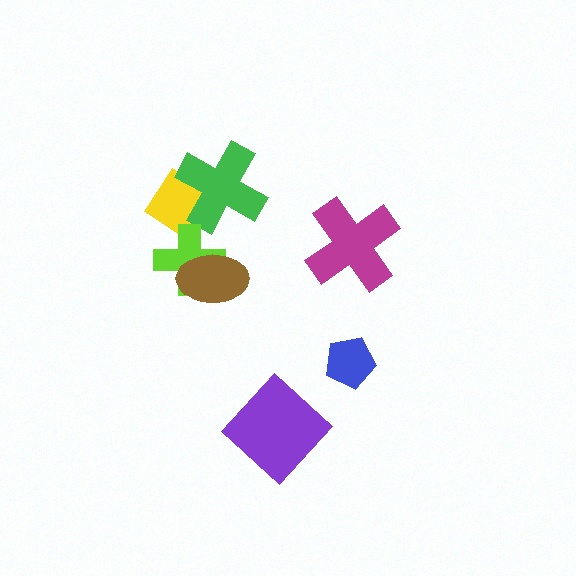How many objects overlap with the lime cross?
2 objects overlap with the lime cross.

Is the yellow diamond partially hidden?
Yes, it is partially covered by another shape.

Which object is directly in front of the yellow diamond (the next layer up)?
The green cross is directly in front of the yellow diamond.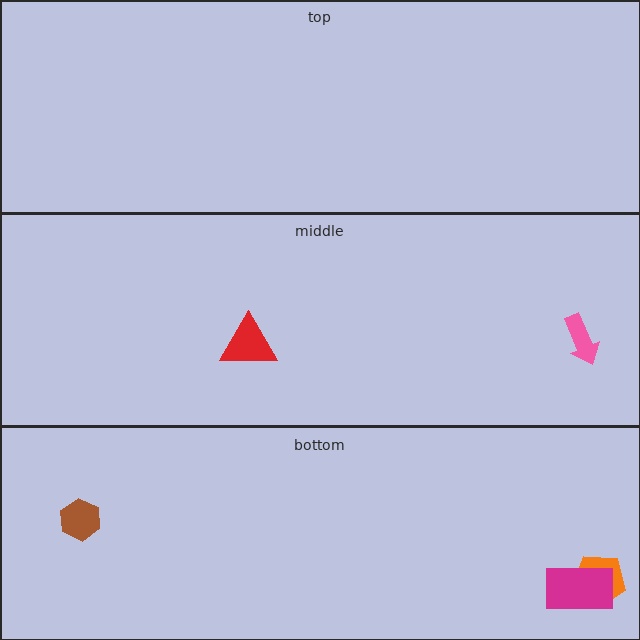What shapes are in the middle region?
The red triangle, the pink arrow.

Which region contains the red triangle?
The middle region.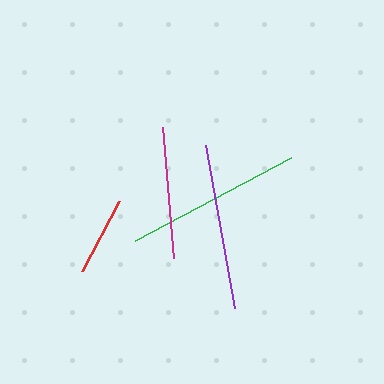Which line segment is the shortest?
The red line is the shortest at approximately 80 pixels.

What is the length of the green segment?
The green segment is approximately 177 pixels long.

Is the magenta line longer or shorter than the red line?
The magenta line is longer than the red line.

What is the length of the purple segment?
The purple segment is approximately 165 pixels long.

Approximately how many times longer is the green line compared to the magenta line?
The green line is approximately 1.3 times the length of the magenta line.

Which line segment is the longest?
The green line is the longest at approximately 177 pixels.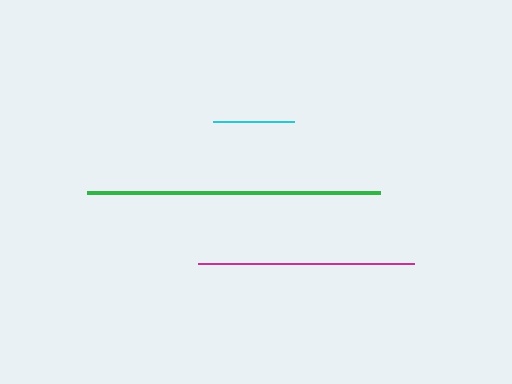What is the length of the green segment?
The green segment is approximately 293 pixels long.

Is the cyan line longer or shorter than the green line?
The green line is longer than the cyan line.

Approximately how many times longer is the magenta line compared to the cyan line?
The magenta line is approximately 2.7 times the length of the cyan line.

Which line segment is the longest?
The green line is the longest at approximately 293 pixels.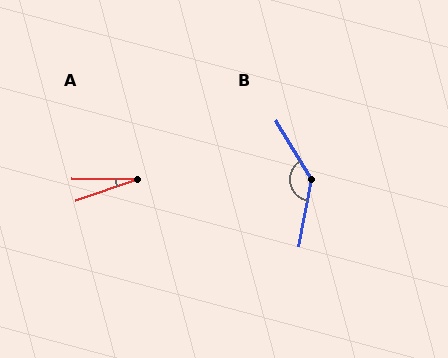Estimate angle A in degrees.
Approximately 19 degrees.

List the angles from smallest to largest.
A (19°), B (138°).